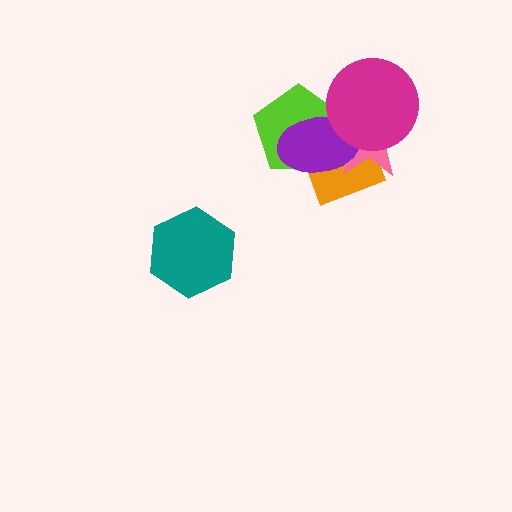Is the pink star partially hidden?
Yes, it is partially covered by another shape.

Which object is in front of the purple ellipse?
The magenta circle is in front of the purple ellipse.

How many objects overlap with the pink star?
4 objects overlap with the pink star.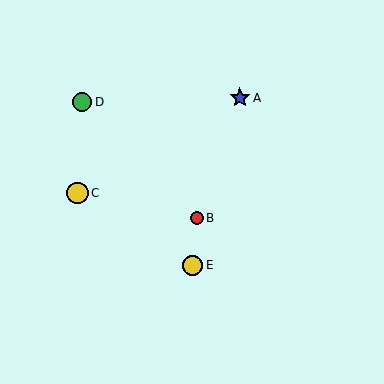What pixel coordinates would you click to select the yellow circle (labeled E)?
Click at (193, 265) to select the yellow circle E.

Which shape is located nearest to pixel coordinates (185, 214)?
The red circle (labeled B) at (197, 218) is nearest to that location.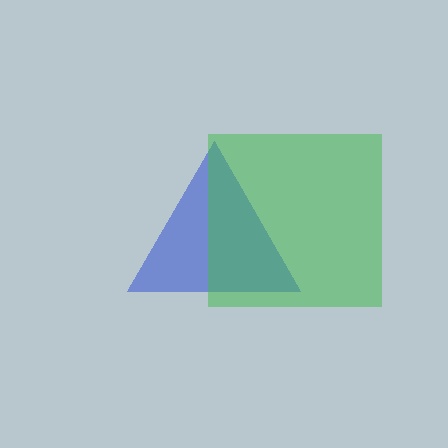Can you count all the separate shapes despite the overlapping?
Yes, there are 2 separate shapes.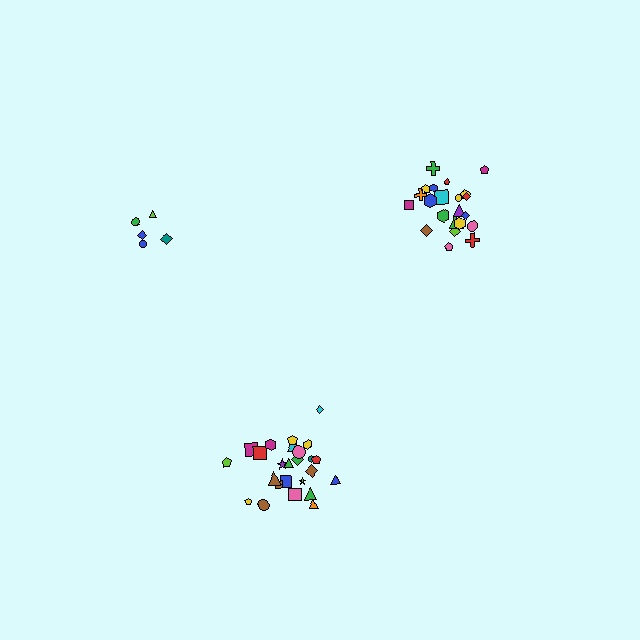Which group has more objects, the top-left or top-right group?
The top-right group.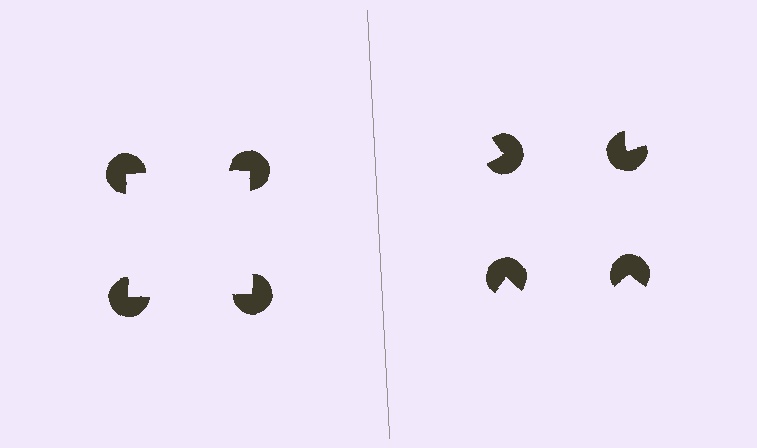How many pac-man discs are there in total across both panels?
8 — 4 on each side.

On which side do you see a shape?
An illusory square appears on the left side. On the right side the wedge cuts are rotated, so no coherent shape forms.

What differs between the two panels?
The pac-man discs are positioned identically on both sides; only the wedge orientations differ. On the left they align to a square; on the right they are misaligned.